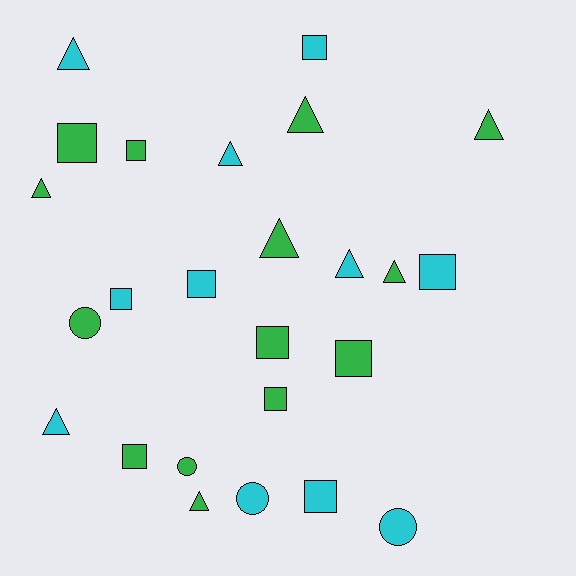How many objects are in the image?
There are 25 objects.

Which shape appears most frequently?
Square, with 11 objects.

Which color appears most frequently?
Green, with 14 objects.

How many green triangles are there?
There are 6 green triangles.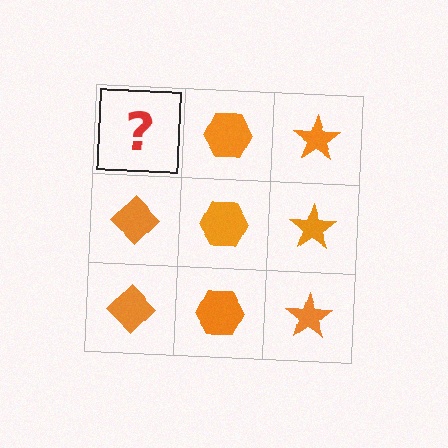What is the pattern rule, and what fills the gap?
The rule is that each column has a consistent shape. The gap should be filled with an orange diamond.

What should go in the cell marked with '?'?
The missing cell should contain an orange diamond.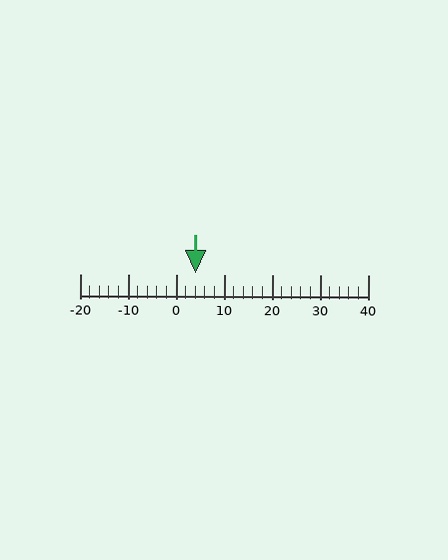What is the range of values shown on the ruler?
The ruler shows values from -20 to 40.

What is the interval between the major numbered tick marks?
The major tick marks are spaced 10 units apart.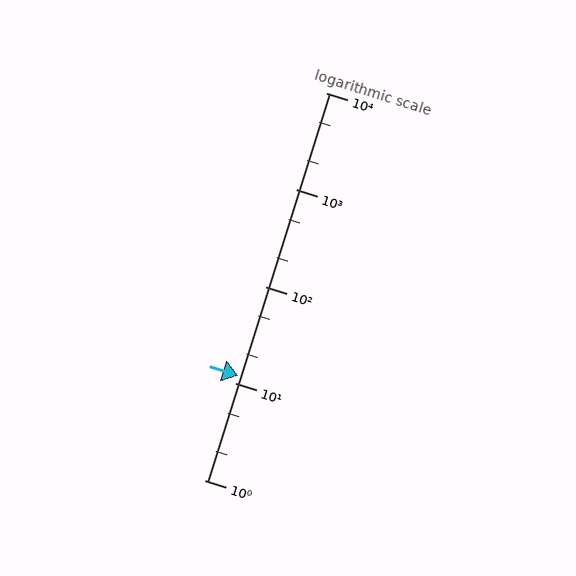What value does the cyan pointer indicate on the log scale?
The pointer indicates approximately 12.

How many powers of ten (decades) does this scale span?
The scale spans 4 decades, from 1 to 10000.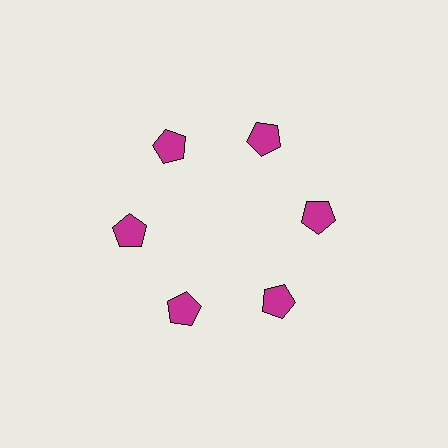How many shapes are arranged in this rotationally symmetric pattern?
There are 6 shapes, arranged in 6 groups of 1.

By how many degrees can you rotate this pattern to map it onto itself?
The pattern maps onto itself every 60 degrees of rotation.